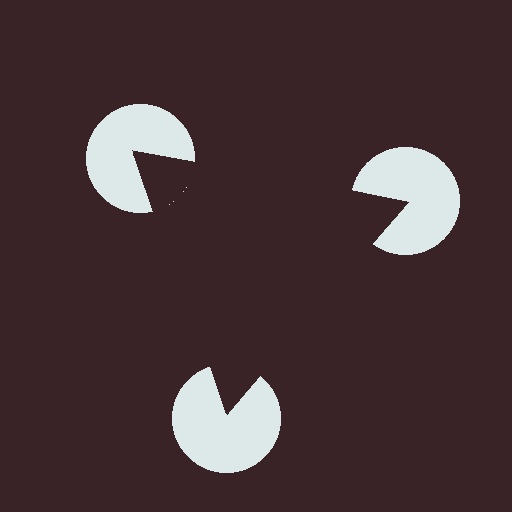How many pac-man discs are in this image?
There are 3 — one at each vertex of the illusory triangle.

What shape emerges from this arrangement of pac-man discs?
An illusory triangle — its edges are inferred from the aligned wedge cuts in the pac-man discs, not physically drawn.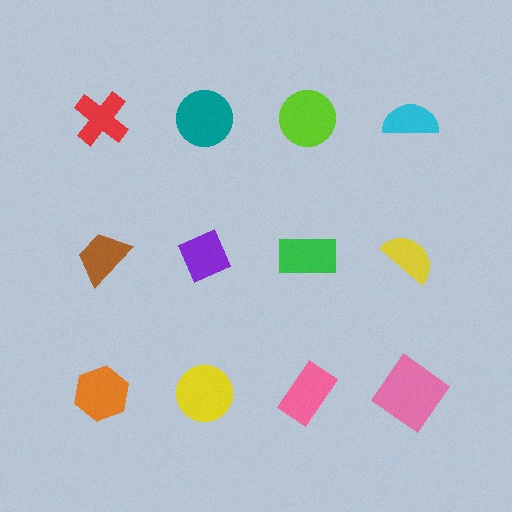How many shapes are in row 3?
4 shapes.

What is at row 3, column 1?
An orange hexagon.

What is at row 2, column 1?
A brown trapezoid.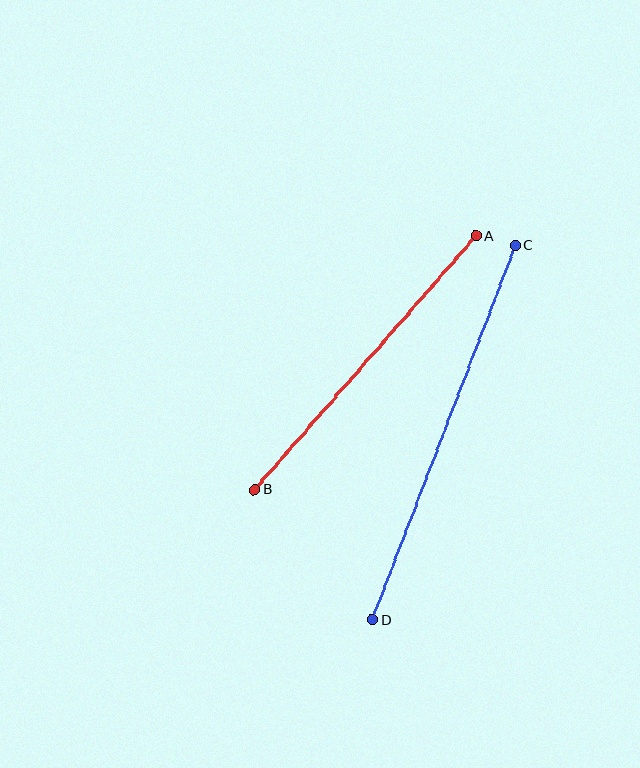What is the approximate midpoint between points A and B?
The midpoint is at approximately (365, 363) pixels.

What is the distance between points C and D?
The distance is approximately 401 pixels.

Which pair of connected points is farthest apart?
Points C and D are farthest apart.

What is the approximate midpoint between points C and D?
The midpoint is at approximately (444, 433) pixels.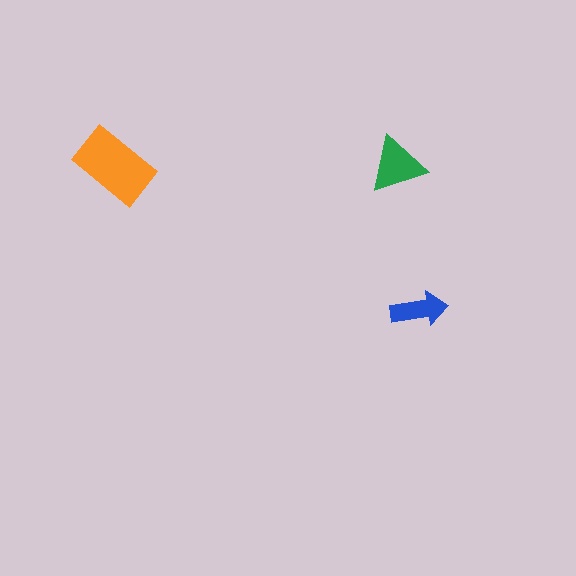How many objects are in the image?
There are 3 objects in the image.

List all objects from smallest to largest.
The blue arrow, the green triangle, the orange rectangle.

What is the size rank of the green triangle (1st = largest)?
2nd.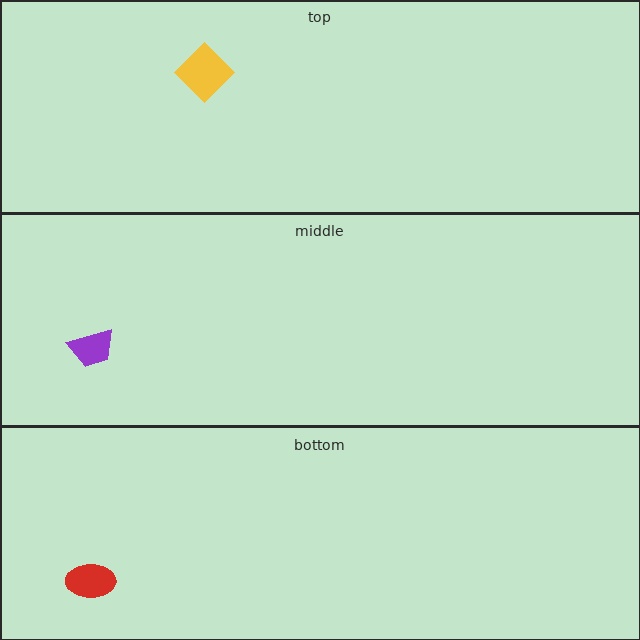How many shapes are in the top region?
1.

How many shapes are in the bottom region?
1.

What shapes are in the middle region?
The purple trapezoid.